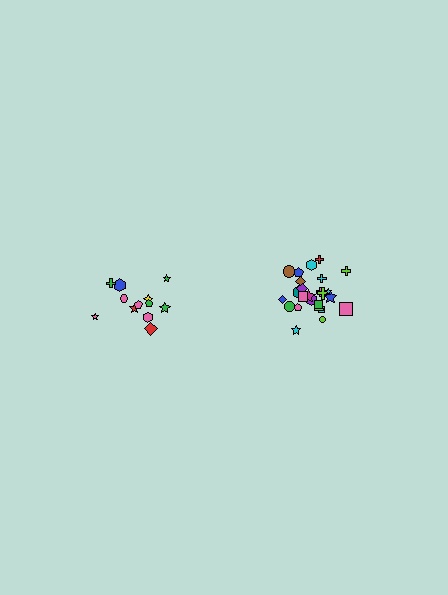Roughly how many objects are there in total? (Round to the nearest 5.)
Roughly 35 objects in total.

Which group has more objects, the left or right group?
The right group.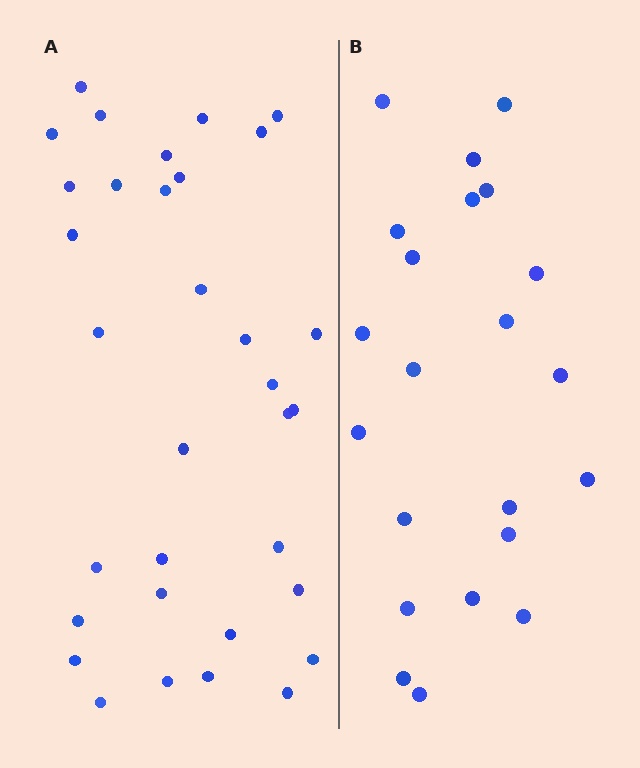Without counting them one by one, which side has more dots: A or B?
Region A (the left region) has more dots.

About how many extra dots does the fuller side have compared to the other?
Region A has roughly 12 or so more dots than region B.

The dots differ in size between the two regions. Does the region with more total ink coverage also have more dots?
No. Region B has more total ink coverage because its dots are larger, but region A actually contains more individual dots. Total area can be misleading — the number of items is what matters here.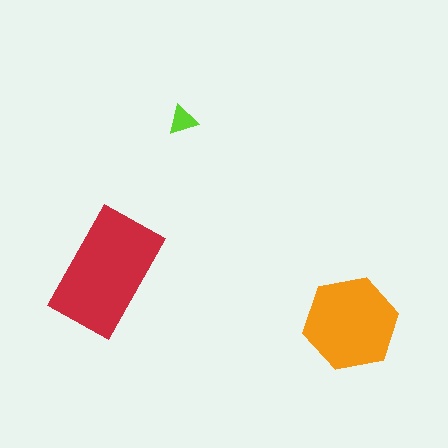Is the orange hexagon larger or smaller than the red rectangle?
Smaller.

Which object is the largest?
The red rectangle.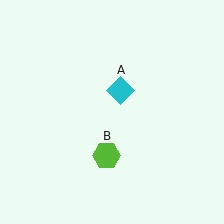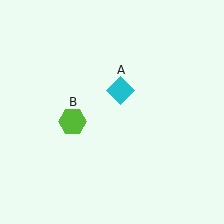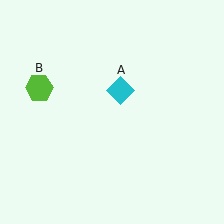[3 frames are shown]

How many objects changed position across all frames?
1 object changed position: lime hexagon (object B).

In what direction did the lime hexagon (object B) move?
The lime hexagon (object B) moved up and to the left.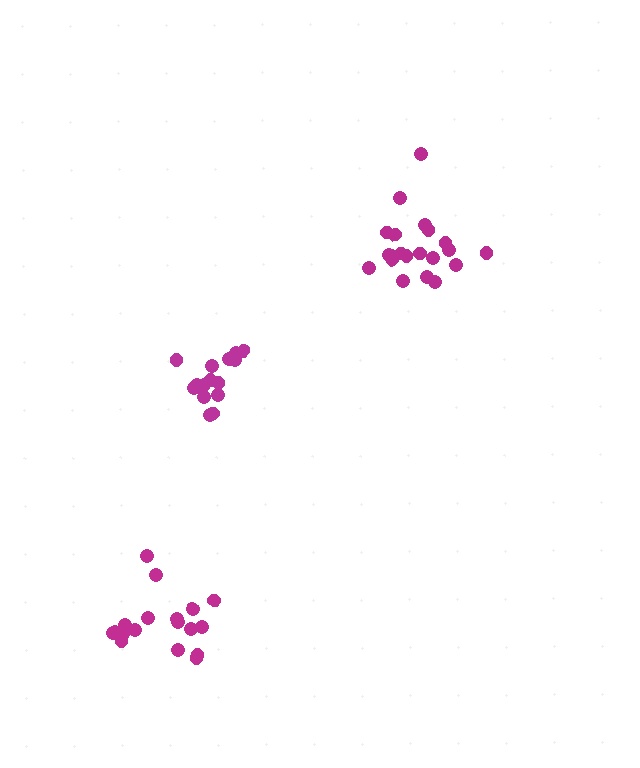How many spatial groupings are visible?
There are 3 spatial groupings.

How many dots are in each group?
Group 1: 20 dots, Group 2: 15 dots, Group 3: 18 dots (53 total).